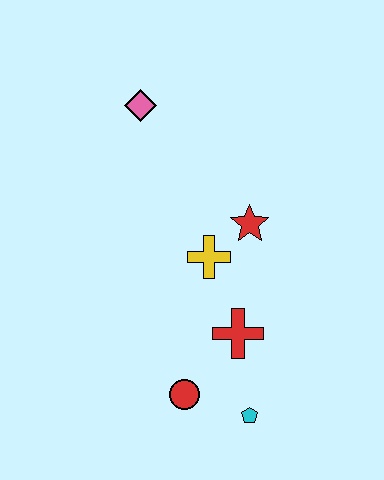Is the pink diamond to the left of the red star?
Yes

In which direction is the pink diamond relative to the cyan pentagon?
The pink diamond is above the cyan pentagon.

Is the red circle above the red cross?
No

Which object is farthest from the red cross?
The pink diamond is farthest from the red cross.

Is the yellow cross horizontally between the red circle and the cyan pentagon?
Yes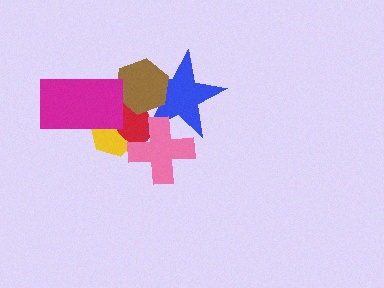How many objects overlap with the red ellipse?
5 objects overlap with the red ellipse.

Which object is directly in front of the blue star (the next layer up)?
The brown hexagon is directly in front of the blue star.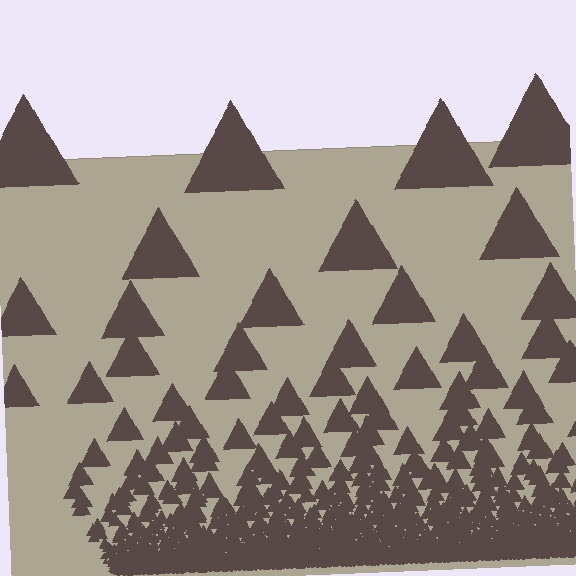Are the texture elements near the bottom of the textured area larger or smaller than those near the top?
Smaller. The gradient is inverted — elements near the bottom are smaller and denser.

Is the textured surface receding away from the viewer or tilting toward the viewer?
The surface appears to tilt toward the viewer. Texture elements get larger and sparser toward the top.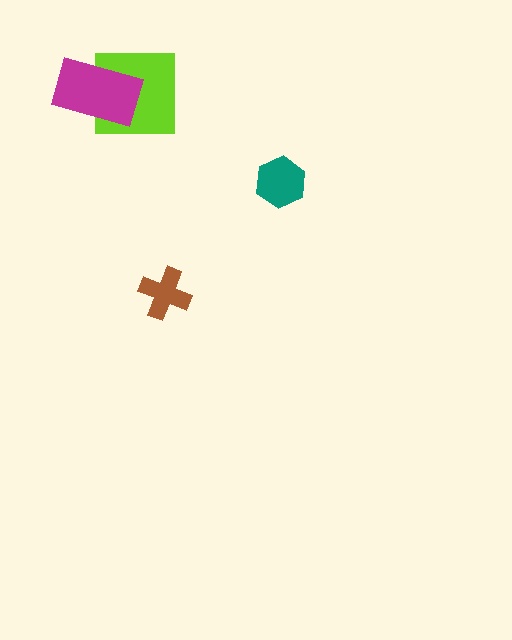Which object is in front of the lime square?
The magenta rectangle is in front of the lime square.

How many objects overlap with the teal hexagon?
0 objects overlap with the teal hexagon.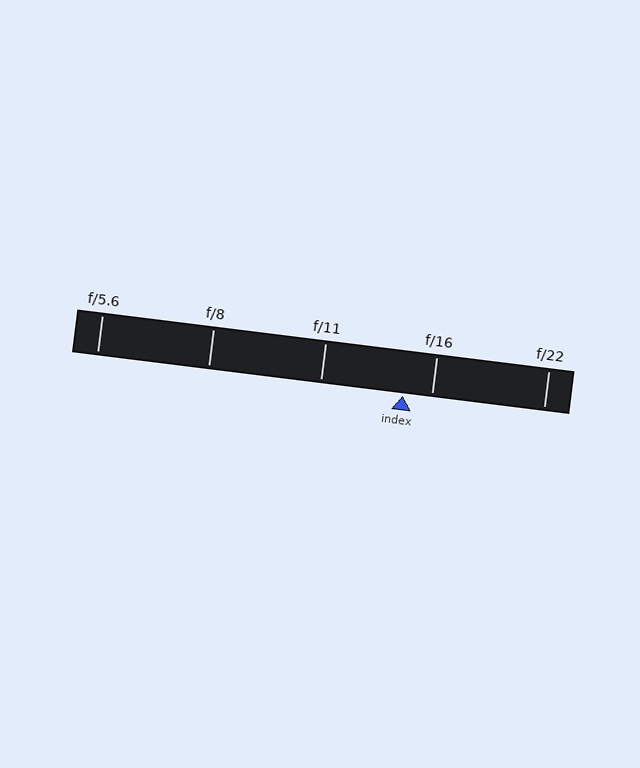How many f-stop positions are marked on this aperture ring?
There are 5 f-stop positions marked.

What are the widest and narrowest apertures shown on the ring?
The widest aperture shown is f/5.6 and the narrowest is f/22.